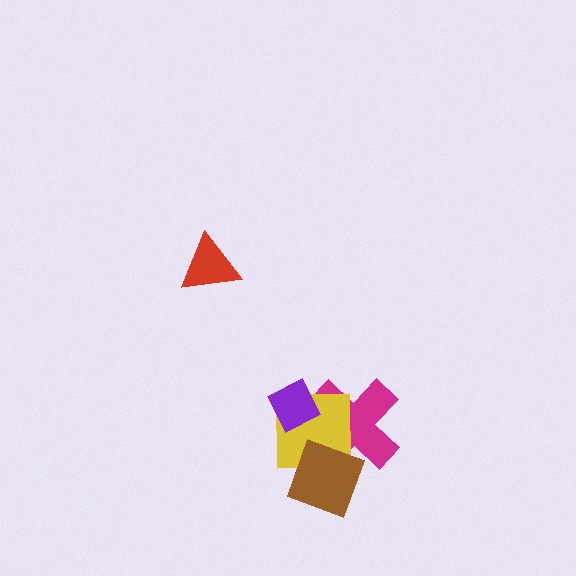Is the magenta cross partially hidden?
Yes, it is partially covered by another shape.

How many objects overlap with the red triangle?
0 objects overlap with the red triangle.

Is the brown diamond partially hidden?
No, no other shape covers it.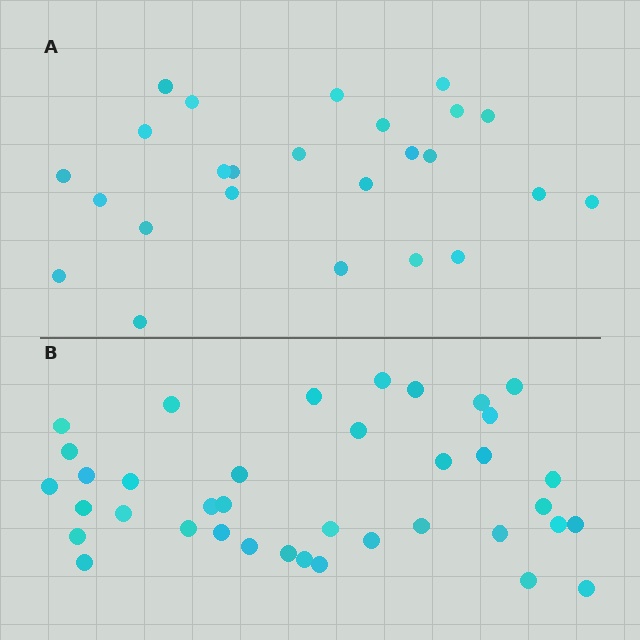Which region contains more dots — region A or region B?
Region B (the bottom region) has more dots.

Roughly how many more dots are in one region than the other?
Region B has approximately 15 more dots than region A.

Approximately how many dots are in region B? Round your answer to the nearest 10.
About 40 dots. (The exact count is 38, which rounds to 40.)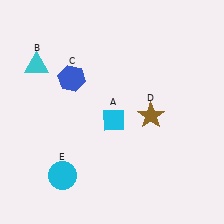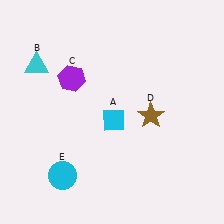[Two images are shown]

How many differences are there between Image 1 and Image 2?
There is 1 difference between the two images.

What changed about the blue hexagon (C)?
In Image 1, C is blue. In Image 2, it changed to purple.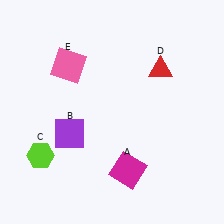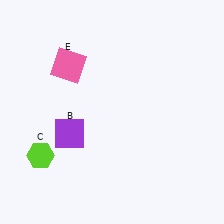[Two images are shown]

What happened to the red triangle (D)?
The red triangle (D) was removed in Image 2. It was in the top-right area of Image 1.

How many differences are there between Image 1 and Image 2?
There are 2 differences between the two images.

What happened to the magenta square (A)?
The magenta square (A) was removed in Image 2. It was in the bottom-right area of Image 1.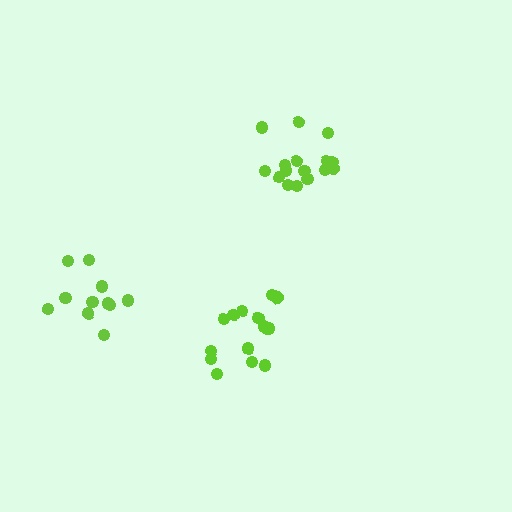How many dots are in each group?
Group 1: 11 dots, Group 2: 16 dots, Group 3: 15 dots (42 total).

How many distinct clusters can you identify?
There are 3 distinct clusters.